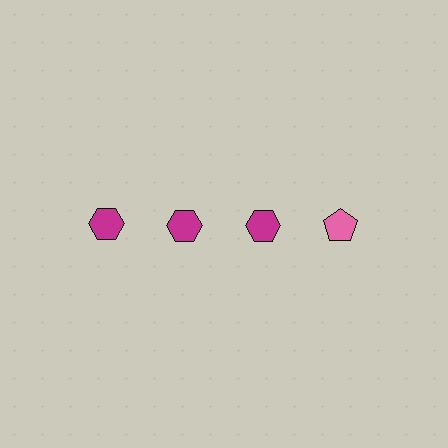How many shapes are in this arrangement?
There are 4 shapes arranged in a grid pattern.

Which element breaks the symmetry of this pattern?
The pink pentagon in the top row, second from right column breaks the symmetry. All other shapes are magenta hexagons.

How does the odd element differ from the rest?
It differs in both color (pink instead of magenta) and shape (pentagon instead of hexagon).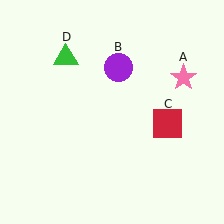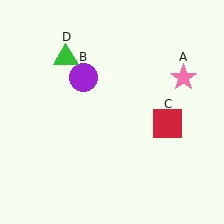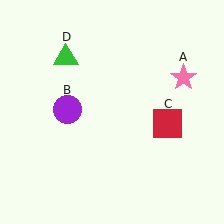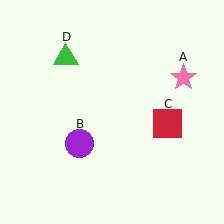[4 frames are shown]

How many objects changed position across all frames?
1 object changed position: purple circle (object B).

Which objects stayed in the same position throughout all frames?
Pink star (object A) and red square (object C) and green triangle (object D) remained stationary.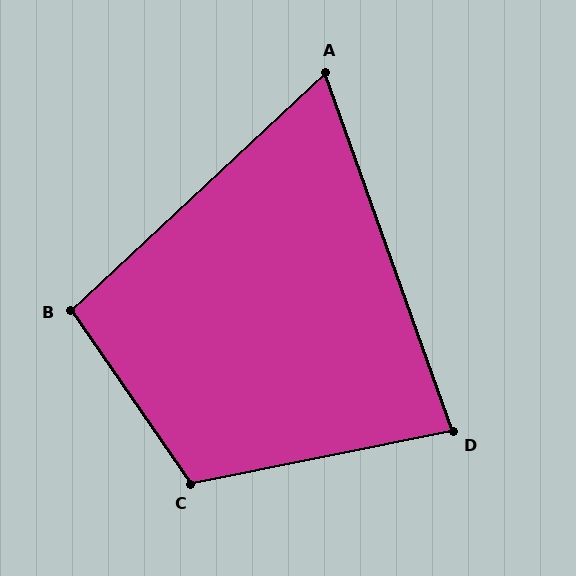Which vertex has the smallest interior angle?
A, at approximately 67 degrees.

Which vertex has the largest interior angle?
C, at approximately 113 degrees.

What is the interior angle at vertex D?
Approximately 82 degrees (acute).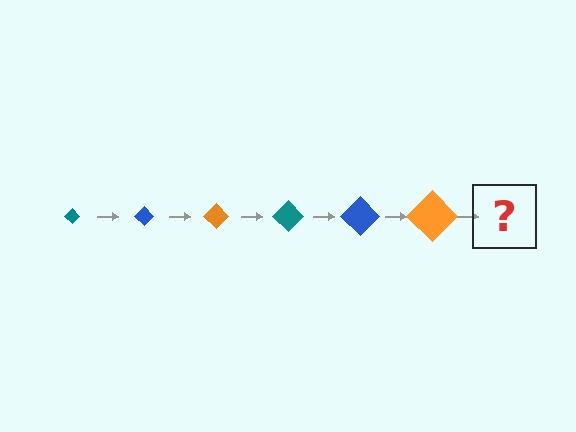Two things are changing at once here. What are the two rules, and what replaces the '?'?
The two rules are that the diamond grows larger each step and the color cycles through teal, blue, and orange. The '?' should be a teal diamond, larger than the previous one.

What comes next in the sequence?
The next element should be a teal diamond, larger than the previous one.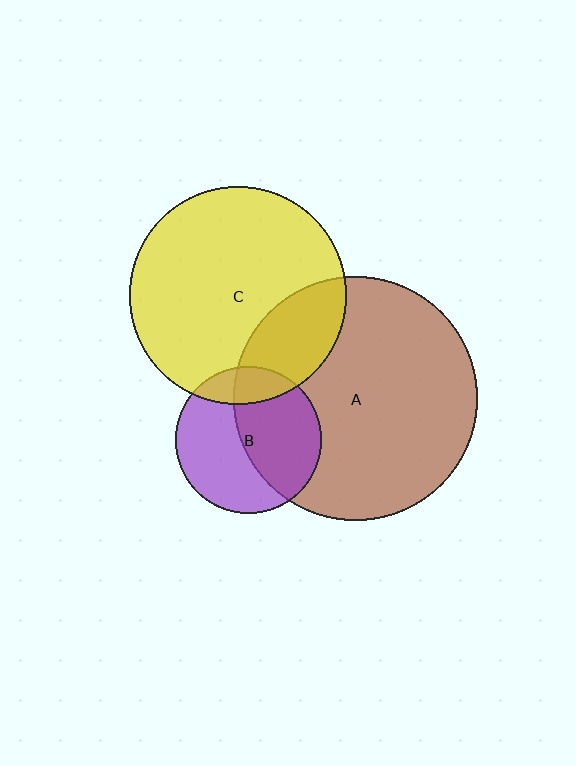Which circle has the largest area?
Circle A (brown).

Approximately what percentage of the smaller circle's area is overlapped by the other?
Approximately 15%.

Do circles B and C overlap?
Yes.